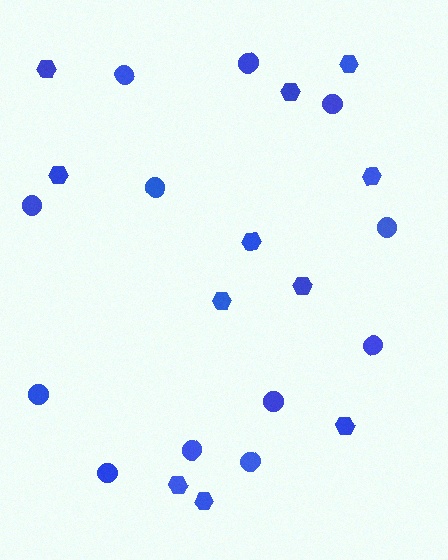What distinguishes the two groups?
There are 2 groups: one group of circles (12) and one group of hexagons (11).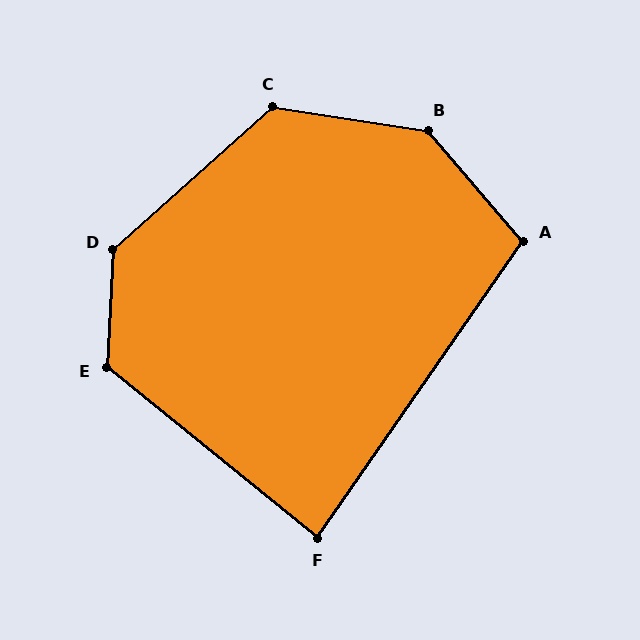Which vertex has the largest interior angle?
B, at approximately 139 degrees.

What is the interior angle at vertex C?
Approximately 130 degrees (obtuse).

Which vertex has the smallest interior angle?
F, at approximately 86 degrees.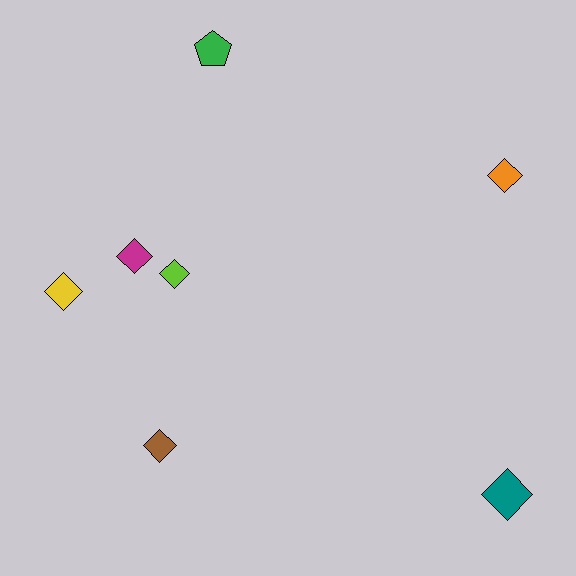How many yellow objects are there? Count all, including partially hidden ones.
There is 1 yellow object.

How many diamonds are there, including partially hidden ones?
There are 6 diamonds.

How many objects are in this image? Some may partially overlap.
There are 7 objects.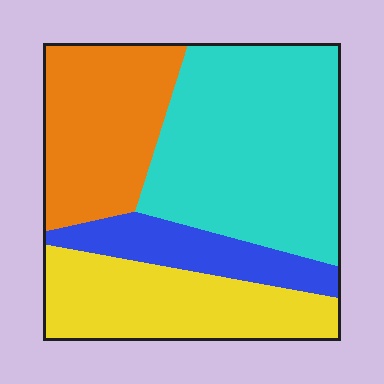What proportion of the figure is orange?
Orange takes up about one quarter (1/4) of the figure.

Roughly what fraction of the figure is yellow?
Yellow takes up about one quarter (1/4) of the figure.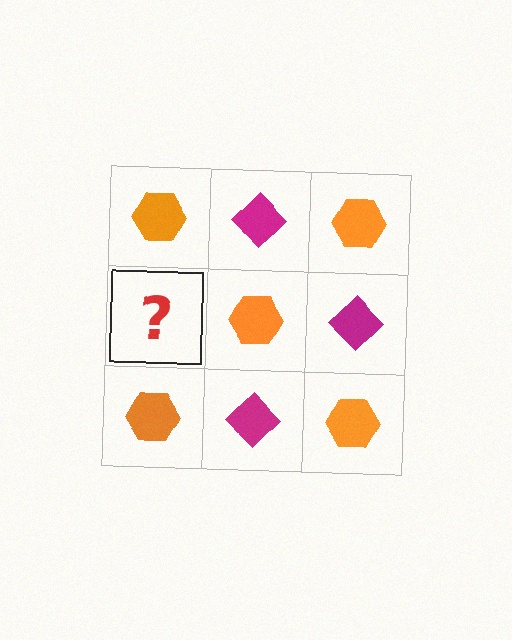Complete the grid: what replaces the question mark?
The question mark should be replaced with a magenta diamond.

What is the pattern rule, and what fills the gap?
The rule is that it alternates orange hexagon and magenta diamond in a checkerboard pattern. The gap should be filled with a magenta diamond.